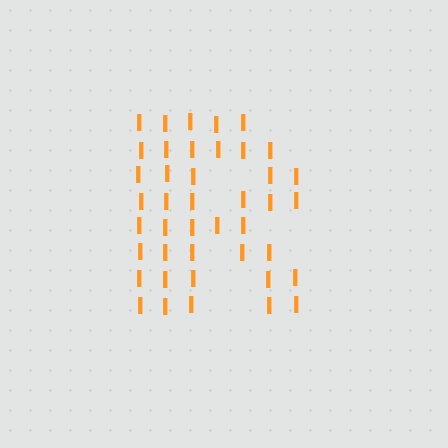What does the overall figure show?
The overall figure shows the letter R.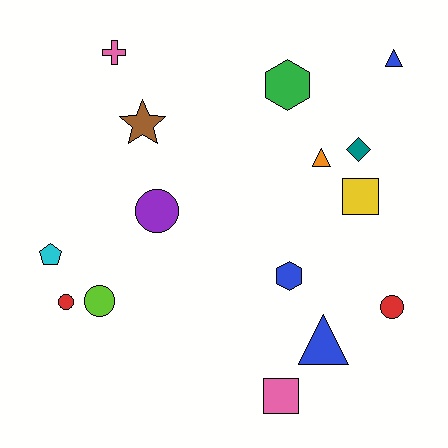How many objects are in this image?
There are 15 objects.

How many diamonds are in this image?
There is 1 diamond.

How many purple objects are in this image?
There is 1 purple object.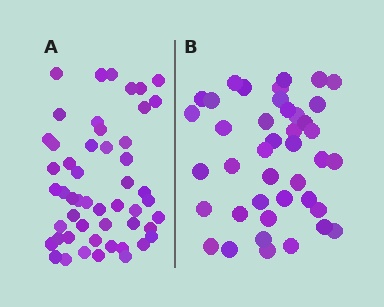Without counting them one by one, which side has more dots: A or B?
Region A (the left region) has more dots.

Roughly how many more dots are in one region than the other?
Region A has roughly 10 or so more dots than region B.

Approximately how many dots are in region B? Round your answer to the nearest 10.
About 40 dots. (The exact count is 41, which rounds to 40.)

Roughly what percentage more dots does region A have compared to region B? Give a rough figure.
About 25% more.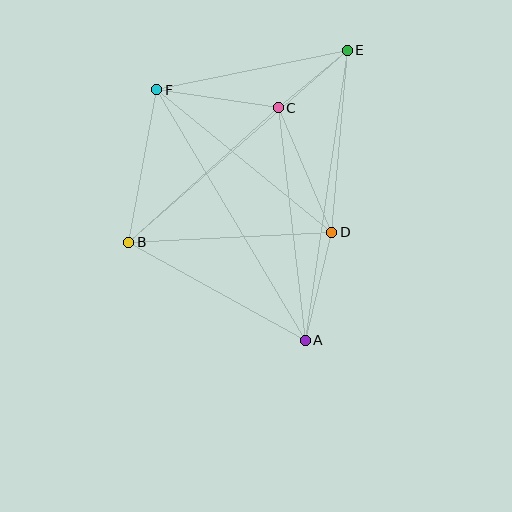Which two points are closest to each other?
Points C and E are closest to each other.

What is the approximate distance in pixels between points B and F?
The distance between B and F is approximately 155 pixels.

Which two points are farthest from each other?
Points A and E are farthest from each other.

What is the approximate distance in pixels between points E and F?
The distance between E and F is approximately 195 pixels.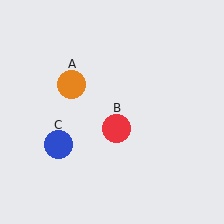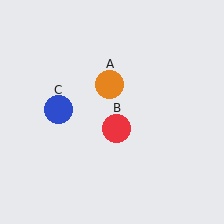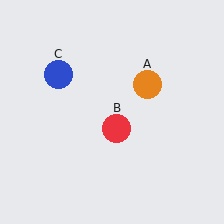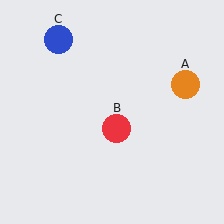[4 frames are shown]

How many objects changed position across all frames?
2 objects changed position: orange circle (object A), blue circle (object C).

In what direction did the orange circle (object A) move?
The orange circle (object A) moved right.